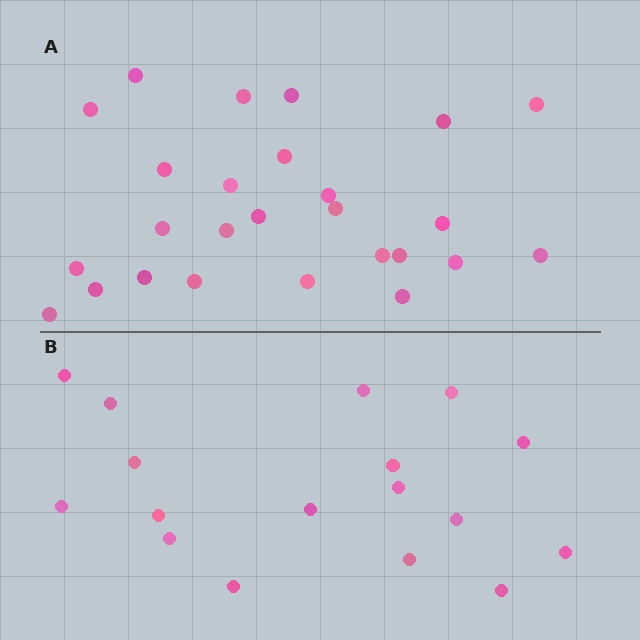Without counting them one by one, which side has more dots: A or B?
Region A (the top region) has more dots.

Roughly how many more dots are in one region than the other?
Region A has roughly 8 or so more dots than region B.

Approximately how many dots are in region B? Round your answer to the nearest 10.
About 20 dots. (The exact count is 17, which rounds to 20.)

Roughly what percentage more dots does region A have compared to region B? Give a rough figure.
About 55% more.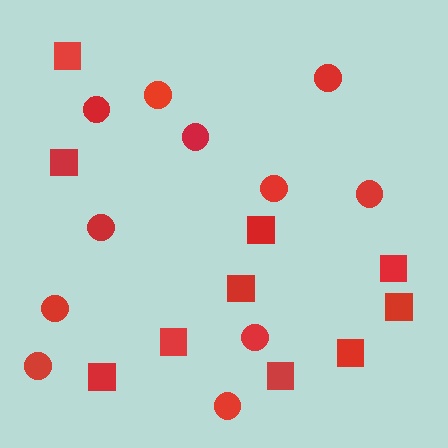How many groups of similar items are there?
There are 2 groups: one group of circles (11) and one group of squares (10).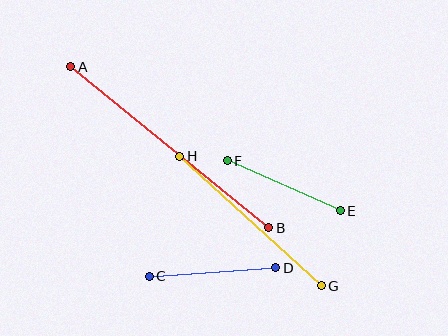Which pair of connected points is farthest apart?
Points A and B are farthest apart.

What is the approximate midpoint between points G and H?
The midpoint is at approximately (250, 221) pixels.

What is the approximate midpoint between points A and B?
The midpoint is at approximately (170, 147) pixels.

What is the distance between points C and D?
The distance is approximately 127 pixels.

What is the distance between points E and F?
The distance is approximately 123 pixels.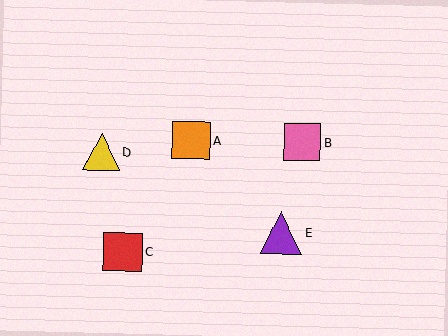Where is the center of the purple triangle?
The center of the purple triangle is at (281, 233).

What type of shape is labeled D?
Shape D is a yellow triangle.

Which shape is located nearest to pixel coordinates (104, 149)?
The yellow triangle (labeled D) at (101, 152) is nearest to that location.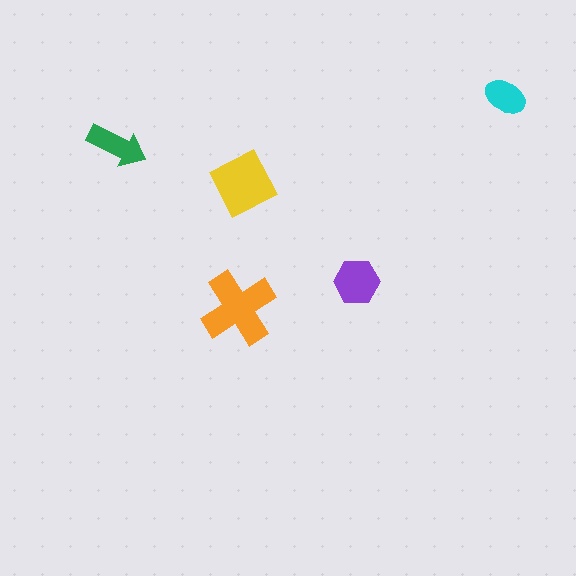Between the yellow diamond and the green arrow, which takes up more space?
The yellow diamond.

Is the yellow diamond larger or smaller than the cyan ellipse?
Larger.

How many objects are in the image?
There are 5 objects in the image.